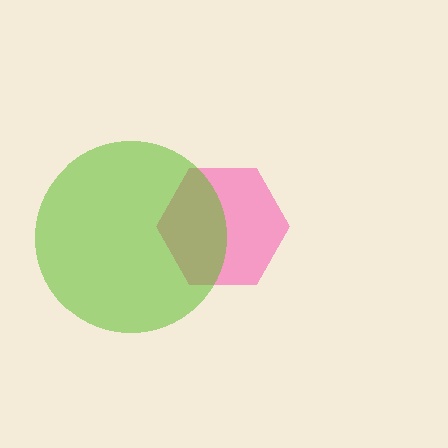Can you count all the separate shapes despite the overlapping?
Yes, there are 2 separate shapes.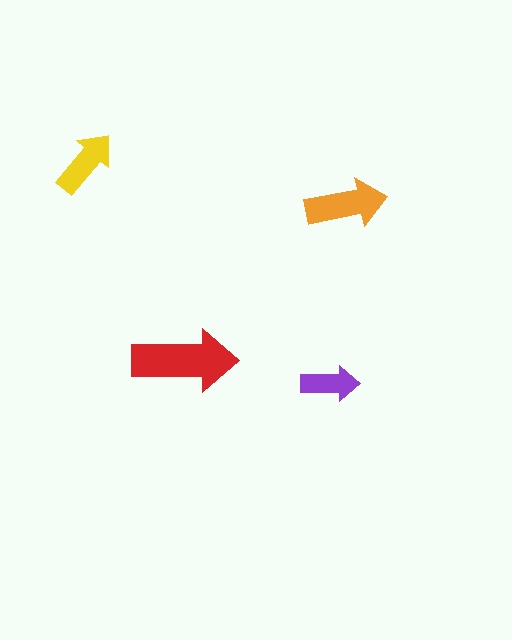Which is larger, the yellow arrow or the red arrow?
The red one.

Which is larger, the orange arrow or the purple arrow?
The orange one.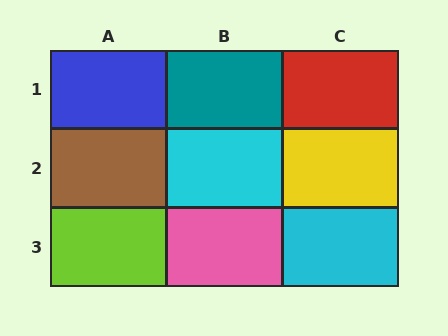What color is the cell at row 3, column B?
Pink.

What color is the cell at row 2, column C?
Yellow.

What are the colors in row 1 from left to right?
Blue, teal, red.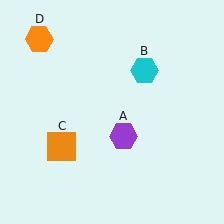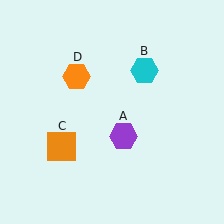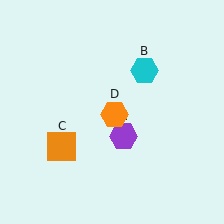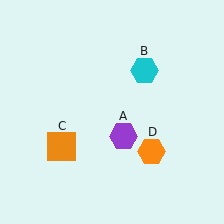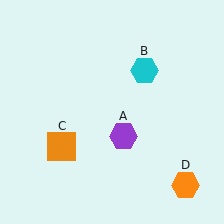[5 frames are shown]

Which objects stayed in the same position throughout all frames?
Purple hexagon (object A) and cyan hexagon (object B) and orange square (object C) remained stationary.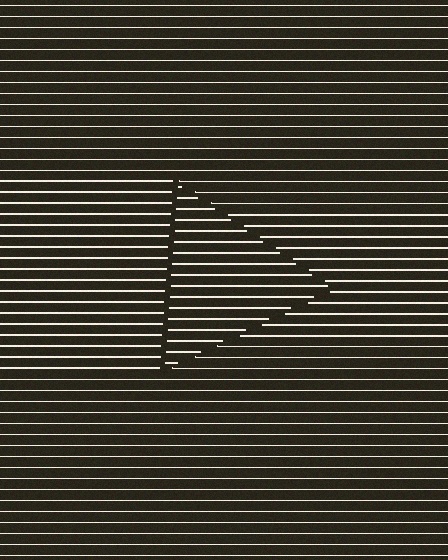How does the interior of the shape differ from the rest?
The interior of the shape contains the same grating, shifted by half a period — the contour is defined by the phase discontinuity where line-ends from the inner and outer gratings abut.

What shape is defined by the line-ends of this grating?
An illusory triangle. The interior of the shape contains the same grating, shifted by half a period — the contour is defined by the phase discontinuity where line-ends from the inner and outer gratings abut.